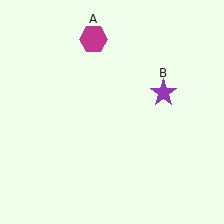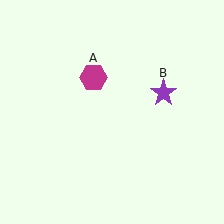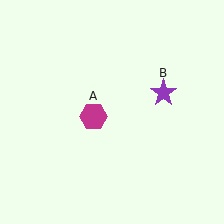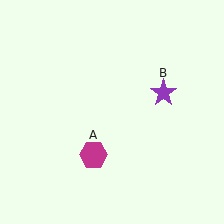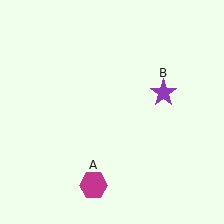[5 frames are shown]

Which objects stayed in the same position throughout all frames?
Purple star (object B) remained stationary.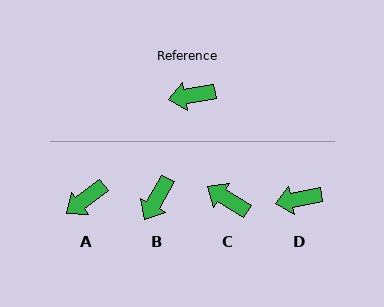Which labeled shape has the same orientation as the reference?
D.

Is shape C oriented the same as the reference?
No, it is off by about 43 degrees.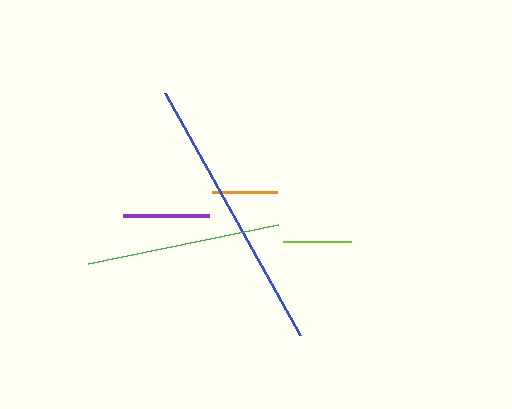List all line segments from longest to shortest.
From longest to shortest: blue, green, purple, lime, orange.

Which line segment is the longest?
The blue line is the longest at approximately 277 pixels.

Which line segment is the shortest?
The orange line is the shortest at approximately 65 pixels.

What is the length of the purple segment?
The purple segment is approximately 86 pixels long.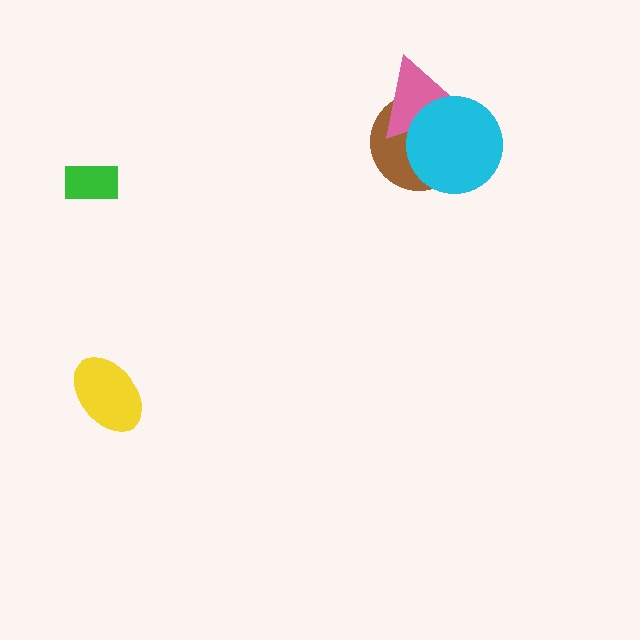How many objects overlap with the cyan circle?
2 objects overlap with the cyan circle.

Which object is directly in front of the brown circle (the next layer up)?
The pink triangle is directly in front of the brown circle.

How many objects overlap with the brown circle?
2 objects overlap with the brown circle.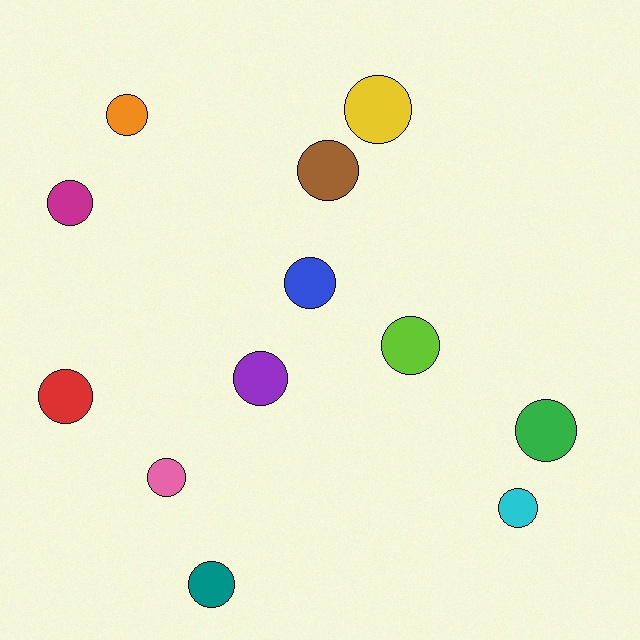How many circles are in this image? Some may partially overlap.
There are 12 circles.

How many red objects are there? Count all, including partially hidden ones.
There is 1 red object.